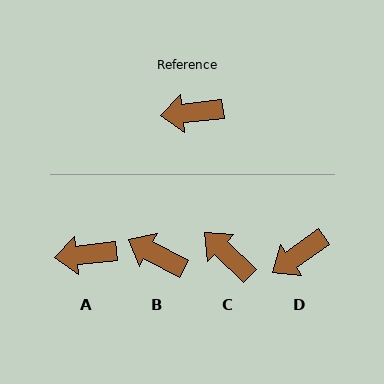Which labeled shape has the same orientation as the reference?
A.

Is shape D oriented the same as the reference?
No, it is off by about 29 degrees.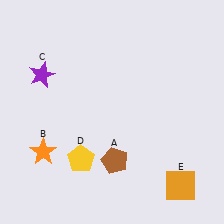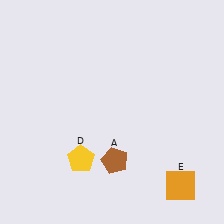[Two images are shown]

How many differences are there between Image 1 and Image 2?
There are 2 differences between the two images.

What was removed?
The purple star (C), the orange star (B) were removed in Image 2.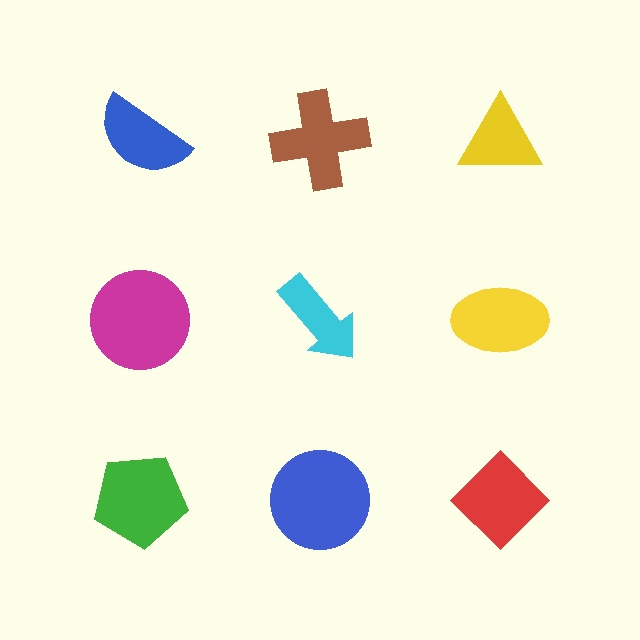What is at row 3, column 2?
A blue circle.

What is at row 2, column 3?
A yellow ellipse.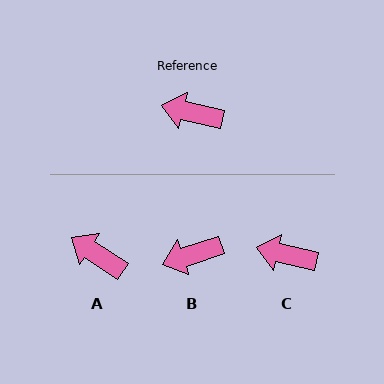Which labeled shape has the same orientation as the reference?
C.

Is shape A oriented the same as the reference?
No, it is off by about 21 degrees.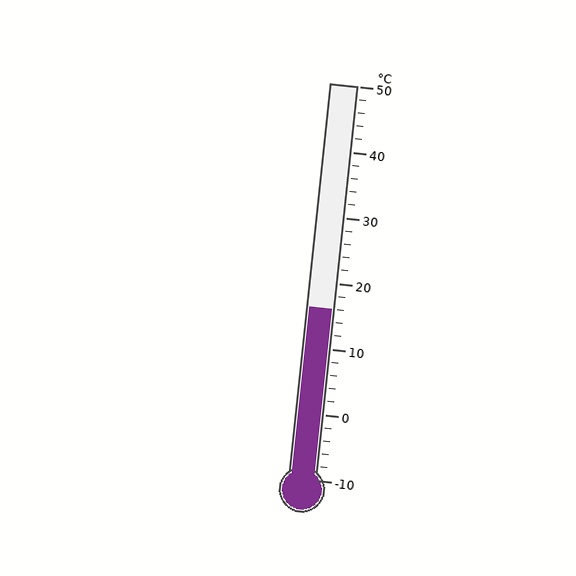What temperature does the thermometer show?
The thermometer shows approximately 16°C.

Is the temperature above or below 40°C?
The temperature is below 40°C.